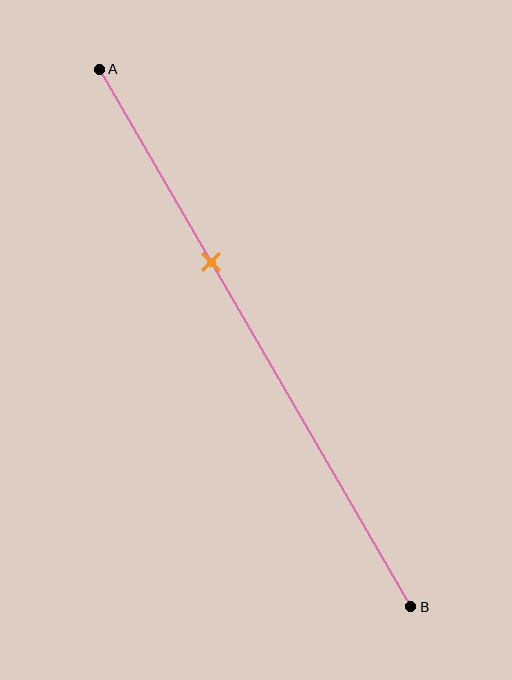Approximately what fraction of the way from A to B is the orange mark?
The orange mark is approximately 35% of the way from A to B.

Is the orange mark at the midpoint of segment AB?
No, the mark is at about 35% from A, not at the 50% midpoint.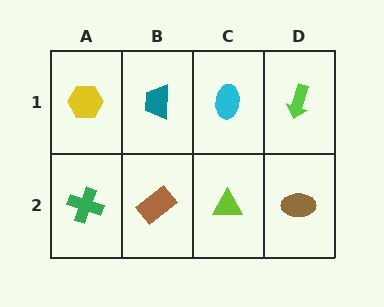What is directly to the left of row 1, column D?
A cyan ellipse.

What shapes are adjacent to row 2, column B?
A teal trapezoid (row 1, column B), a green cross (row 2, column A), a lime triangle (row 2, column C).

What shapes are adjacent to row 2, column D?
A lime arrow (row 1, column D), a lime triangle (row 2, column C).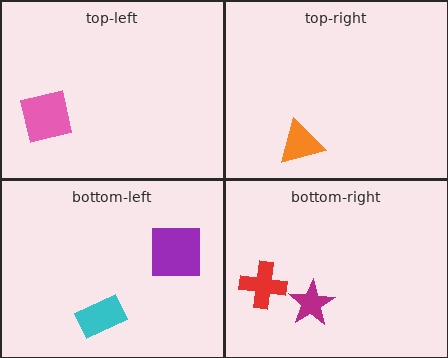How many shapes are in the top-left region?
1.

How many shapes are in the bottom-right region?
2.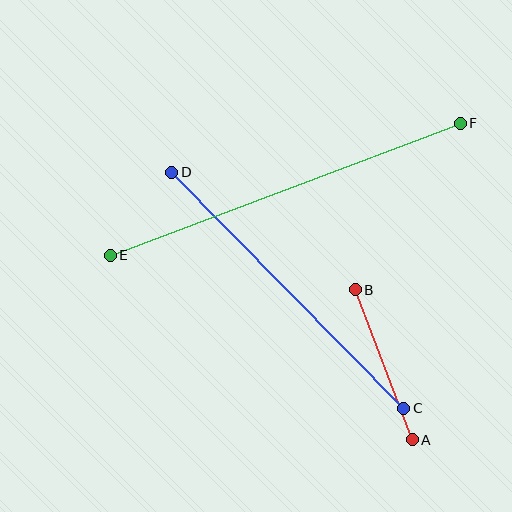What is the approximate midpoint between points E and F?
The midpoint is at approximately (285, 189) pixels.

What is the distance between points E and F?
The distance is approximately 374 pixels.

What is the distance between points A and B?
The distance is approximately 161 pixels.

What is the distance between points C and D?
The distance is approximately 331 pixels.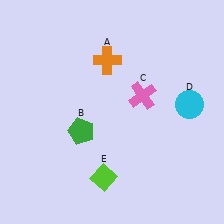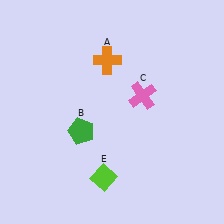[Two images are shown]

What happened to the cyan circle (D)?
The cyan circle (D) was removed in Image 2. It was in the top-right area of Image 1.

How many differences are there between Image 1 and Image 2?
There is 1 difference between the two images.